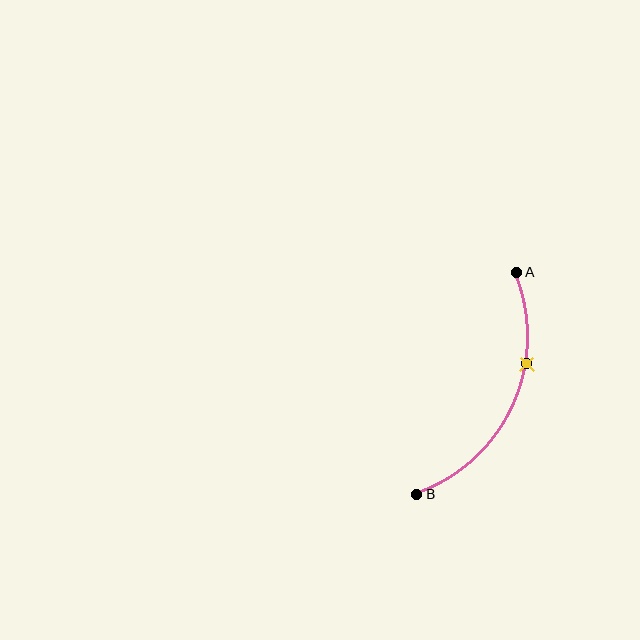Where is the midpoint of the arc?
The arc midpoint is the point on the curve farthest from the straight line joining A and B. It sits to the right of that line.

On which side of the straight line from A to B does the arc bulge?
The arc bulges to the right of the straight line connecting A and B.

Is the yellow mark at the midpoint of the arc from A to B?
No. The yellow mark lies on the arc but is closer to endpoint A. The arc midpoint would be at the point on the curve equidistant along the arc from both A and B.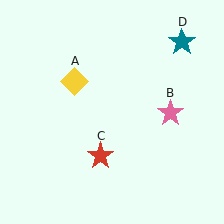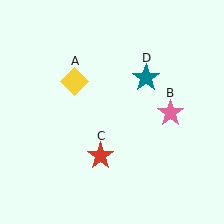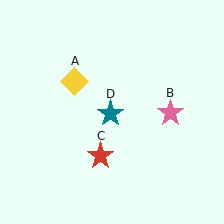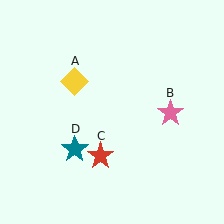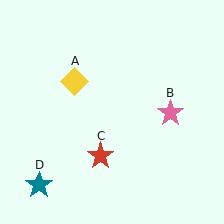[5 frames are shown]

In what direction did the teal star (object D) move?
The teal star (object D) moved down and to the left.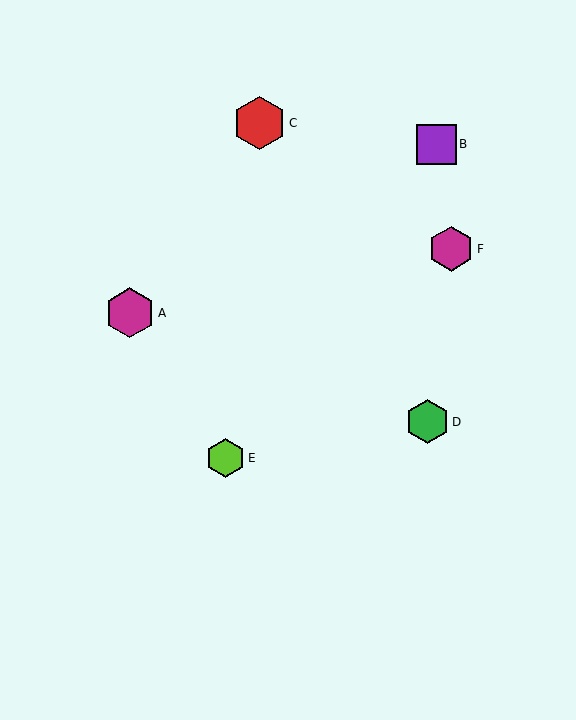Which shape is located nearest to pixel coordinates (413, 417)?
The green hexagon (labeled D) at (428, 422) is nearest to that location.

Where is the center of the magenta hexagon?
The center of the magenta hexagon is at (130, 313).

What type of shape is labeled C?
Shape C is a red hexagon.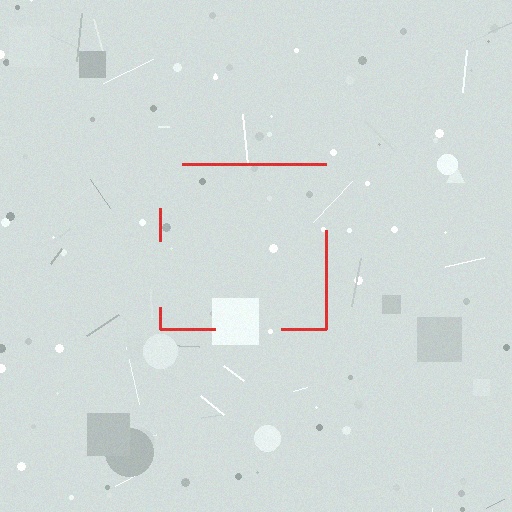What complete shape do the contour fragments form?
The contour fragments form a square.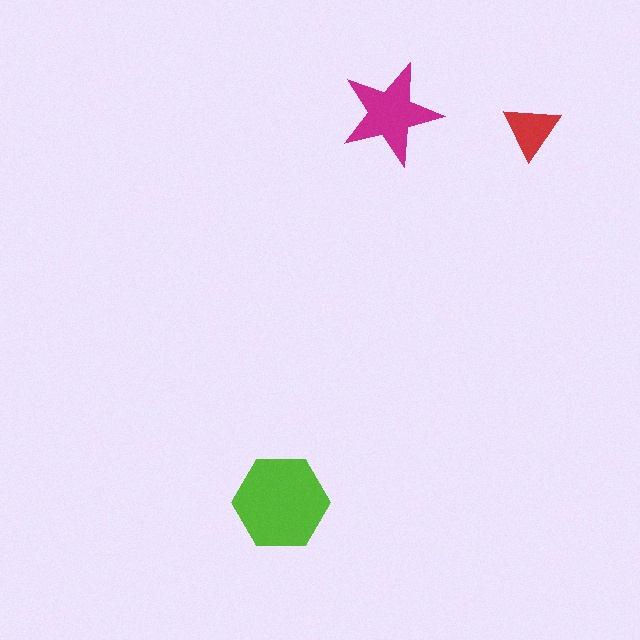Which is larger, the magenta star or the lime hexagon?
The lime hexagon.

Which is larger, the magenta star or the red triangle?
The magenta star.